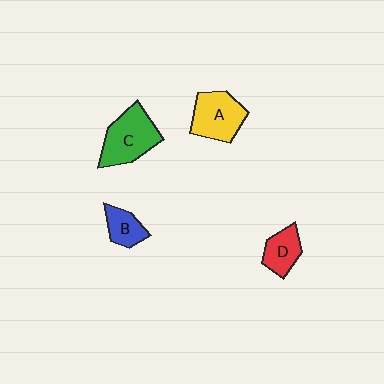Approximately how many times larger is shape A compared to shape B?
Approximately 1.8 times.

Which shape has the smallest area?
Shape B (blue).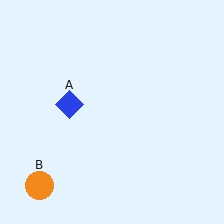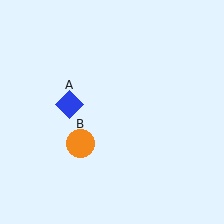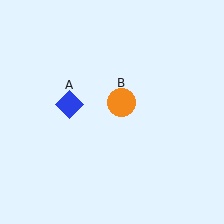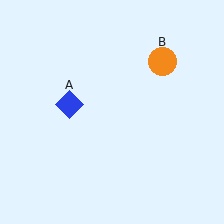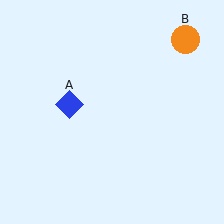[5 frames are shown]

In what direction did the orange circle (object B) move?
The orange circle (object B) moved up and to the right.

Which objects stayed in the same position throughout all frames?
Blue diamond (object A) remained stationary.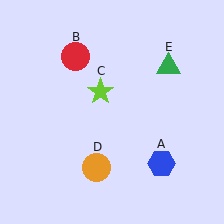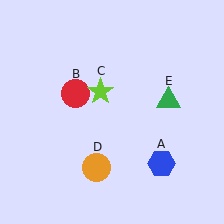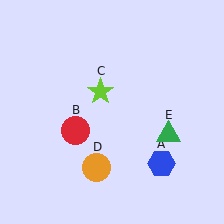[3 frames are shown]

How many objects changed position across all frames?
2 objects changed position: red circle (object B), green triangle (object E).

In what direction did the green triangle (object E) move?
The green triangle (object E) moved down.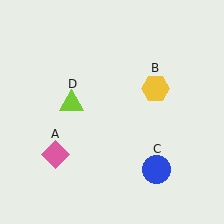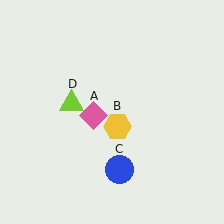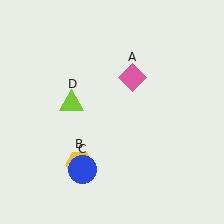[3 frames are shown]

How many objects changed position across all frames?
3 objects changed position: pink diamond (object A), yellow hexagon (object B), blue circle (object C).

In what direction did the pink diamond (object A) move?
The pink diamond (object A) moved up and to the right.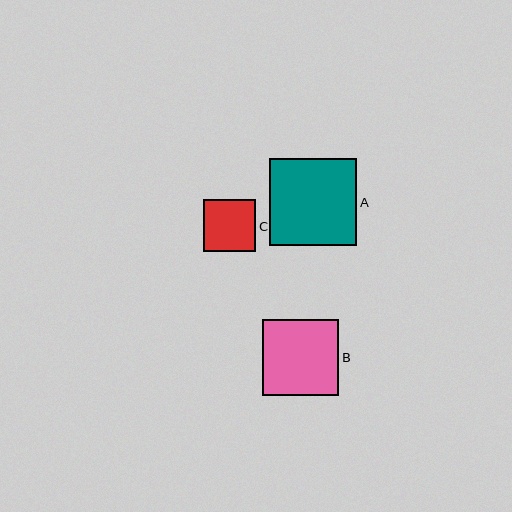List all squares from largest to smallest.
From largest to smallest: A, B, C.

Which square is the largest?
Square A is the largest with a size of approximately 87 pixels.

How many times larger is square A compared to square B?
Square A is approximately 1.1 times the size of square B.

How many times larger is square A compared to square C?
Square A is approximately 1.7 times the size of square C.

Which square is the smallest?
Square C is the smallest with a size of approximately 53 pixels.